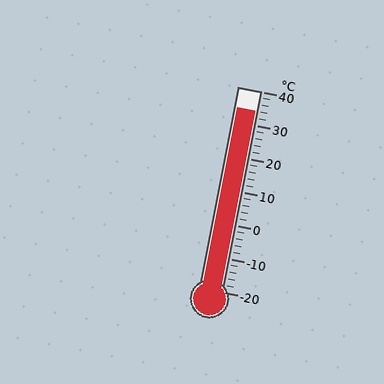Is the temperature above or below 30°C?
The temperature is above 30°C.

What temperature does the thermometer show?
The thermometer shows approximately 34°C.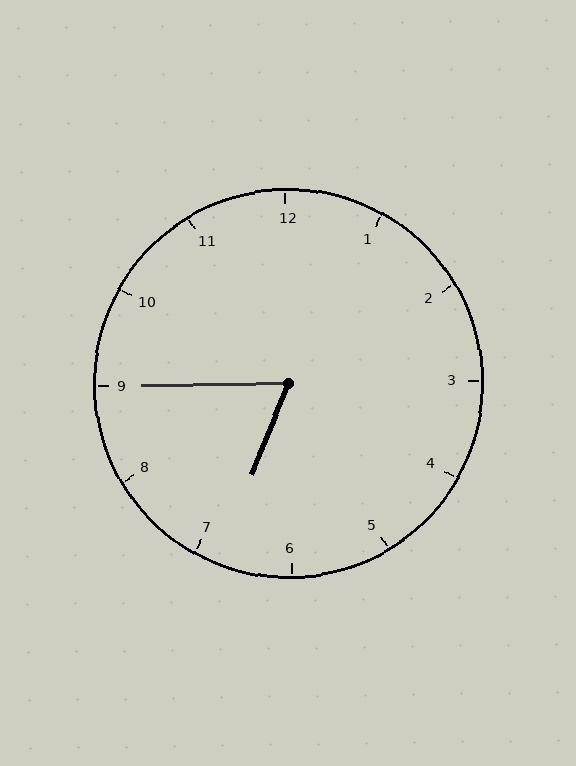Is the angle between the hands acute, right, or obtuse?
It is acute.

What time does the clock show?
6:45.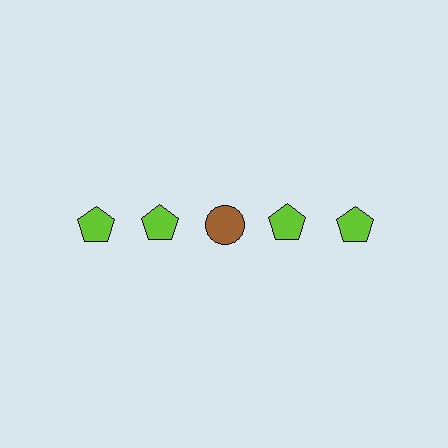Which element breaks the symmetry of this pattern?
The brown circle in the top row, center column breaks the symmetry. All other shapes are lime pentagons.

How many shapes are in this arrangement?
There are 5 shapes arranged in a grid pattern.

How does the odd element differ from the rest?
It differs in both color (brown instead of lime) and shape (circle instead of pentagon).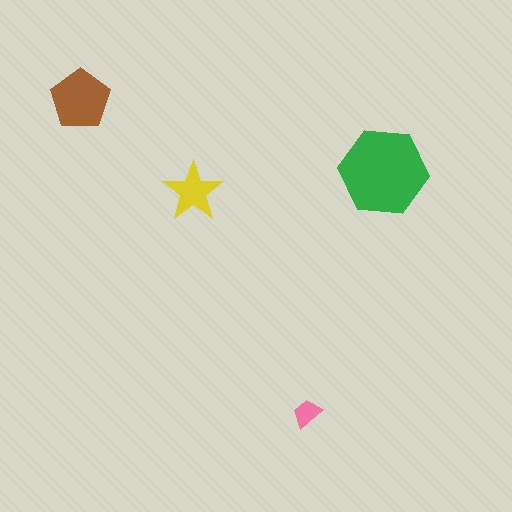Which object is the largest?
The green hexagon.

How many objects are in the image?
There are 4 objects in the image.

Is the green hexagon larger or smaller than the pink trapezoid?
Larger.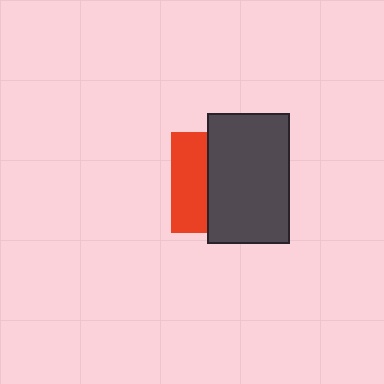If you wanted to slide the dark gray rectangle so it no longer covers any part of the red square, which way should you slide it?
Slide it right — that is the most direct way to separate the two shapes.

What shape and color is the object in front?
The object in front is a dark gray rectangle.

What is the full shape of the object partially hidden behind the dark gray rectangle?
The partially hidden object is a red square.